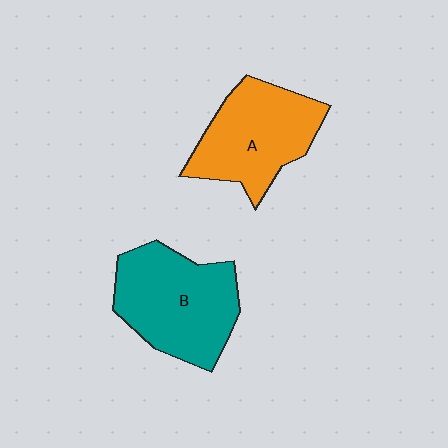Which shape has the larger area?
Shape B (teal).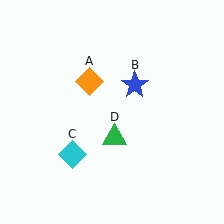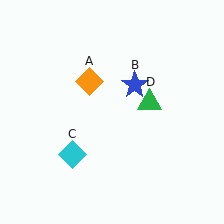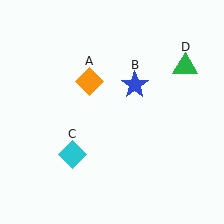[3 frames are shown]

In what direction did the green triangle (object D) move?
The green triangle (object D) moved up and to the right.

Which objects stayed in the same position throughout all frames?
Orange diamond (object A) and blue star (object B) and cyan diamond (object C) remained stationary.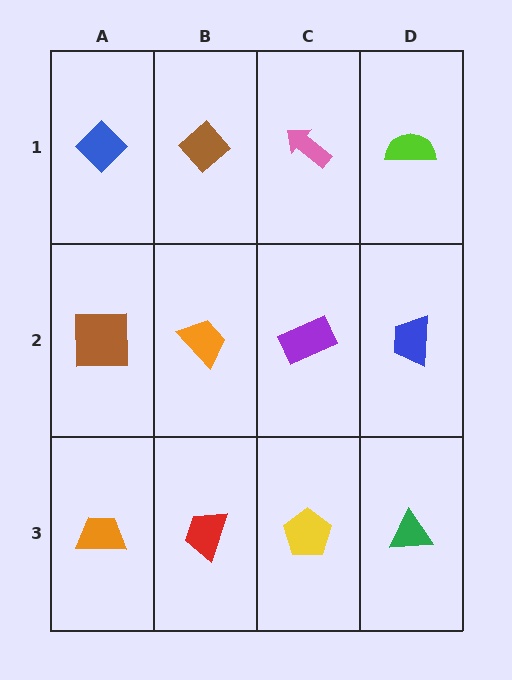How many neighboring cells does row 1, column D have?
2.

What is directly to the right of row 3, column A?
A red trapezoid.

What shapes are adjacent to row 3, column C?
A purple rectangle (row 2, column C), a red trapezoid (row 3, column B), a green triangle (row 3, column D).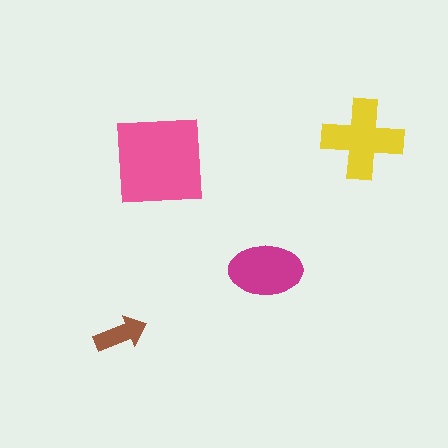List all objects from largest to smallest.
The pink square, the yellow cross, the magenta ellipse, the brown arrow.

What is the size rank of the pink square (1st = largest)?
1st.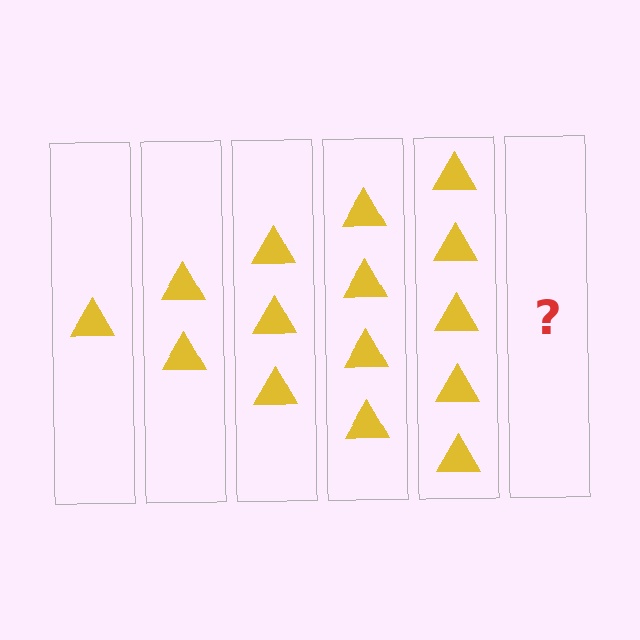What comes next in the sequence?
The next element should be 6 triangles.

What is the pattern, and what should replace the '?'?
The pattern is that each step adds one more triangle. The '?' should be 6 triangles.